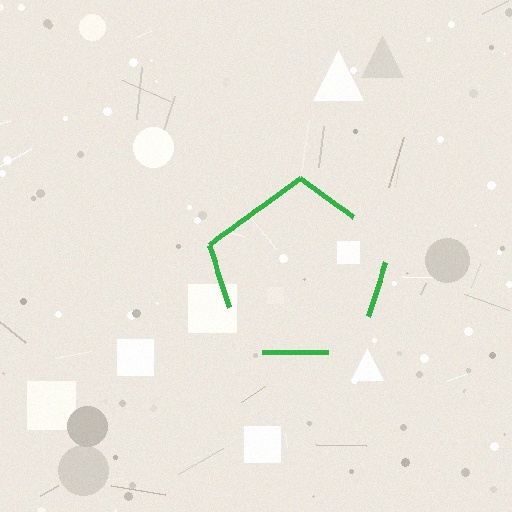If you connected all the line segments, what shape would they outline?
They would outline a pentagon.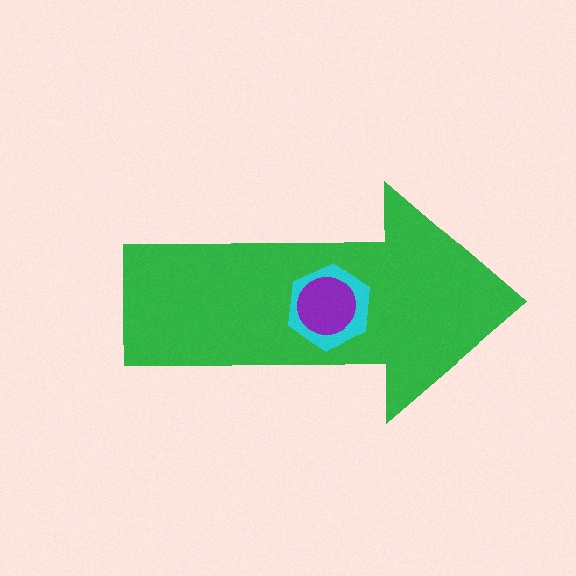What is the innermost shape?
The purple circle.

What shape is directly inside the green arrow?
The cyan hexagon.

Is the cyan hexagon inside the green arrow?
Yes.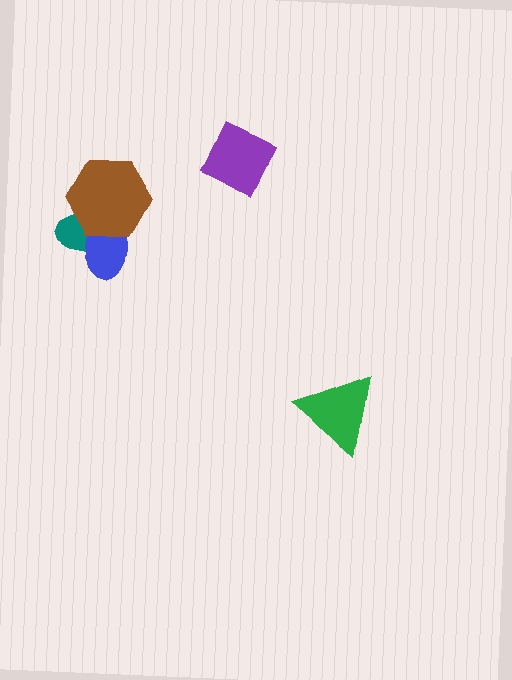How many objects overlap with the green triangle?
0 objects overlap with the green triangle.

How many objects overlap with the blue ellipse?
2 objects overlap with the blue ellipse.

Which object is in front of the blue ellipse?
The brown hexagon is in front of the blue ellipse.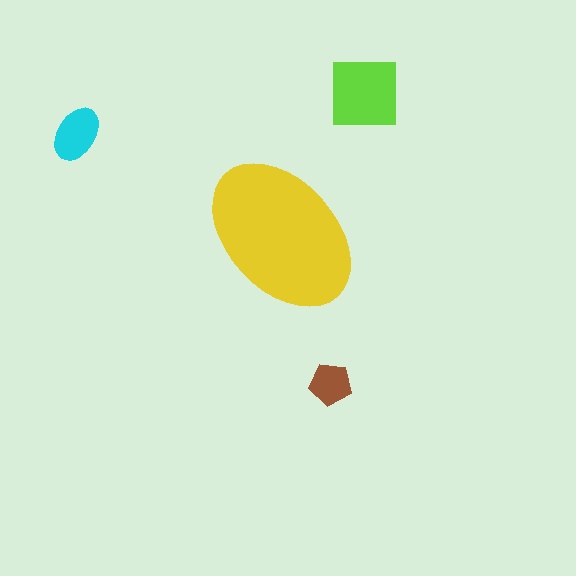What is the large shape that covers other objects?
A yellow ellipse.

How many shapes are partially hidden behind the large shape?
0 shapes are partially hidden.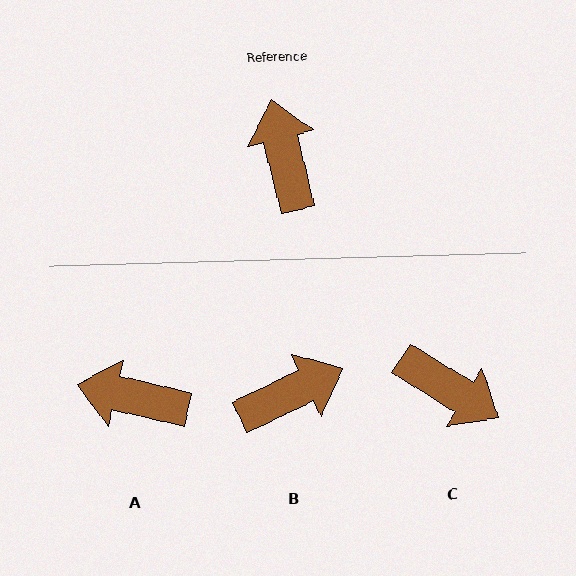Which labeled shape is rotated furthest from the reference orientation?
C, about 135 degrees away.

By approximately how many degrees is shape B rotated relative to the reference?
Approximately 78 degrees clockwise.